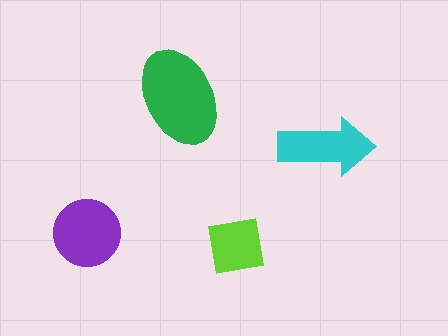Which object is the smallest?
The lime square.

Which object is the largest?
The green ellipse.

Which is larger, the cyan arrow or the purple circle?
The purple circle.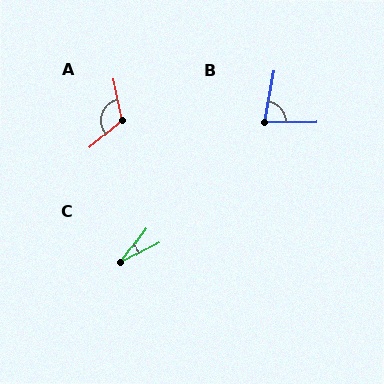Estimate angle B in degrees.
Approximately 79 degrees.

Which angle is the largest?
A, at approximately 118 degrees.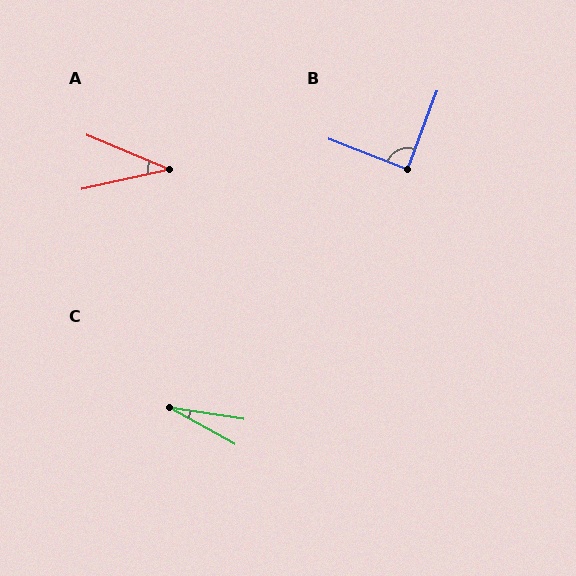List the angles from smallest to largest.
C (20°), A (35°), B (90°).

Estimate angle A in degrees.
Approximately 35 degrees.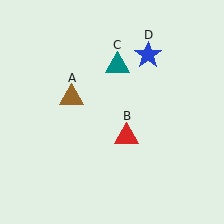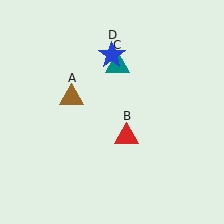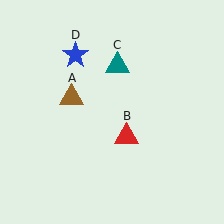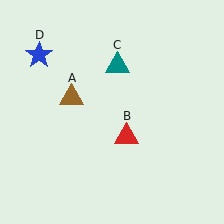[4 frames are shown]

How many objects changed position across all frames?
1 object changed position: blue star (object D).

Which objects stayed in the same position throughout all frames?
Brown triangle (object A) and red triangle (object B) and teal triangle (object C) remained stationary.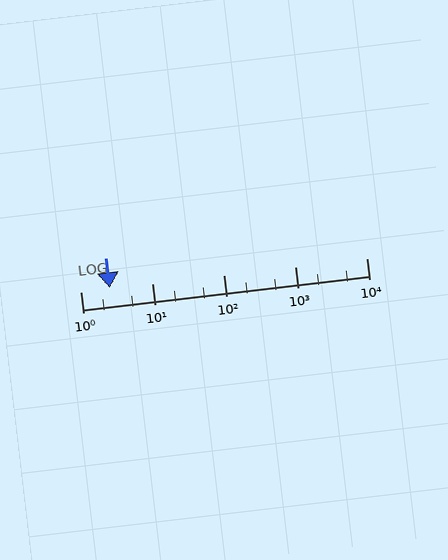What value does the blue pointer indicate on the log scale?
The pointer indicates approximately 2.6.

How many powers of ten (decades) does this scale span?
The scale spans 4 decades, from 1 to 10000.